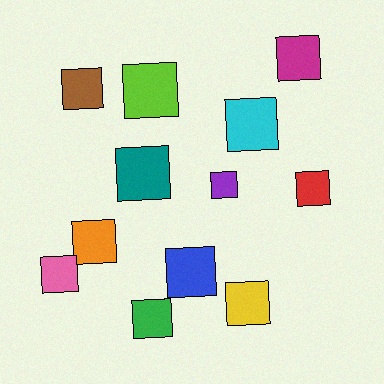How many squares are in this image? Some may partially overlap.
There are 12 squares.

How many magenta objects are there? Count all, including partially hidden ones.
There is 1 magenta object.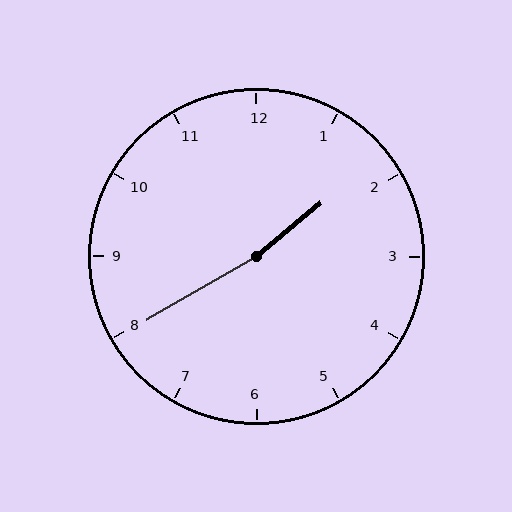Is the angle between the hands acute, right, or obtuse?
It is obtuse.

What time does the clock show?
1:40.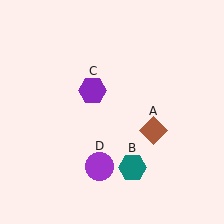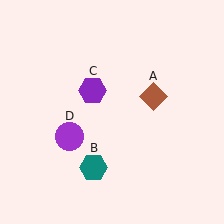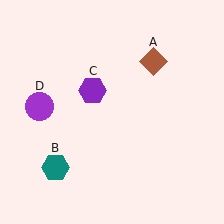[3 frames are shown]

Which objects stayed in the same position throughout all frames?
Purple hexagon (object C) remained stationary.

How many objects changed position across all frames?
3 objects changed position: brown diamond (object A), teal hexagon (object B), purple circle (object D).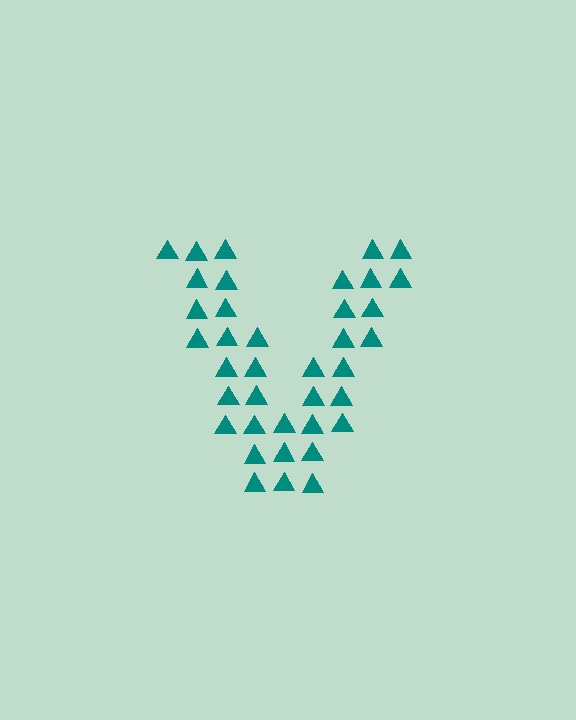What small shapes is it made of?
It is made of small triangles.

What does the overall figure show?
The overall figure shows the letter V.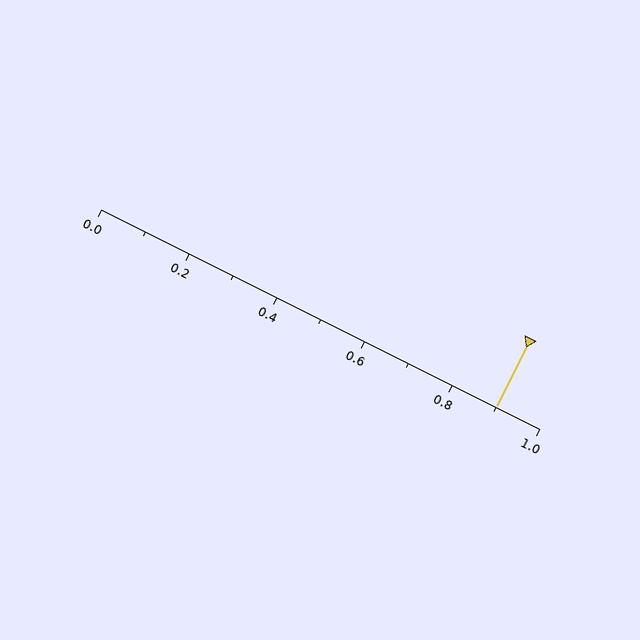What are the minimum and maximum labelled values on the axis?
The axis runs from 0.0 to 1.0.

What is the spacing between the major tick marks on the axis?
The major ticks are spaced 0.2 apart.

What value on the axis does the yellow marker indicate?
The marker indicates approximately 0.9.